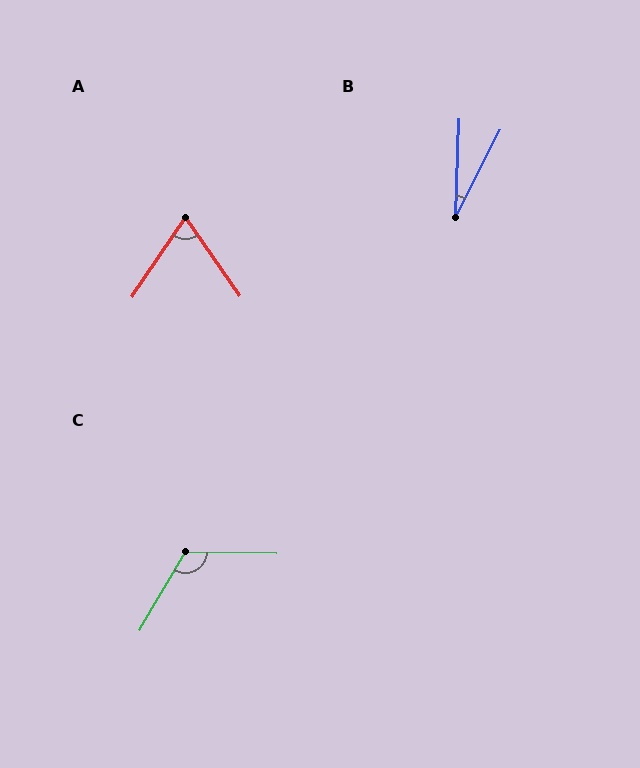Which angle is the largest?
C, at approximately 120 degrees.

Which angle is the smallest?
B, at approximately 25 degrees.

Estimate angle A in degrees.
Approximately 68 degrees.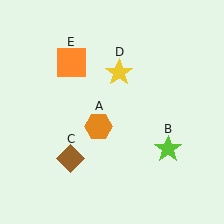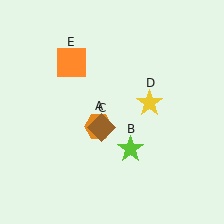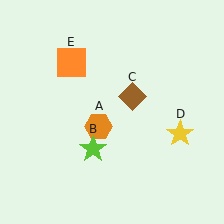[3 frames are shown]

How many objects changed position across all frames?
3 objects changed position: lime star (object B), brown diamond (object C), yellow star (object D).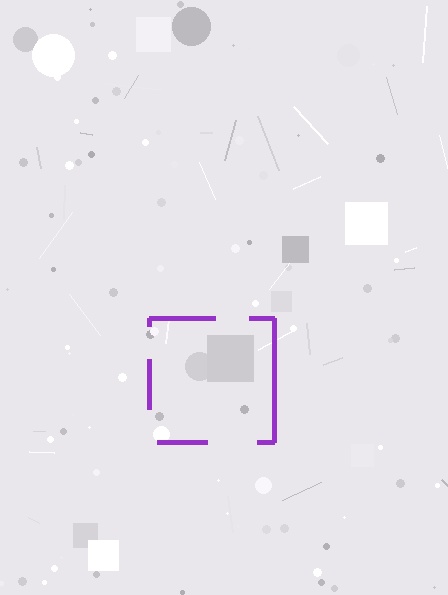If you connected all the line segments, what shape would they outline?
They would outline a square.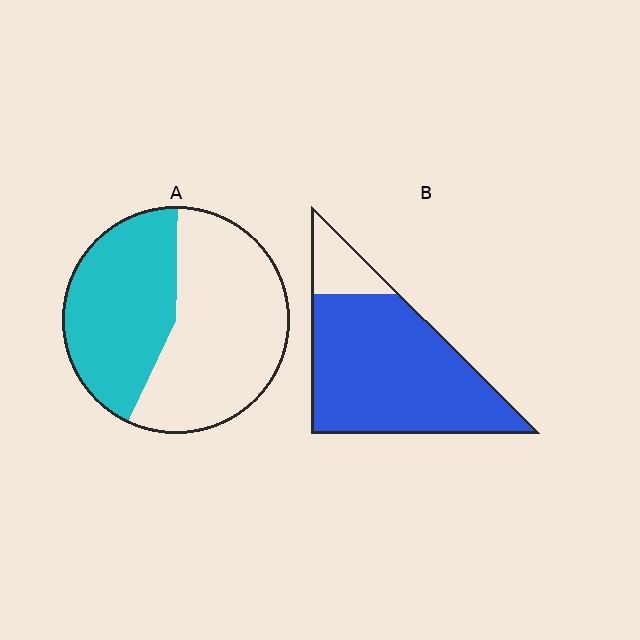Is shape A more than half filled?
No.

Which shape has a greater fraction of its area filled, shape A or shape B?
Shape B.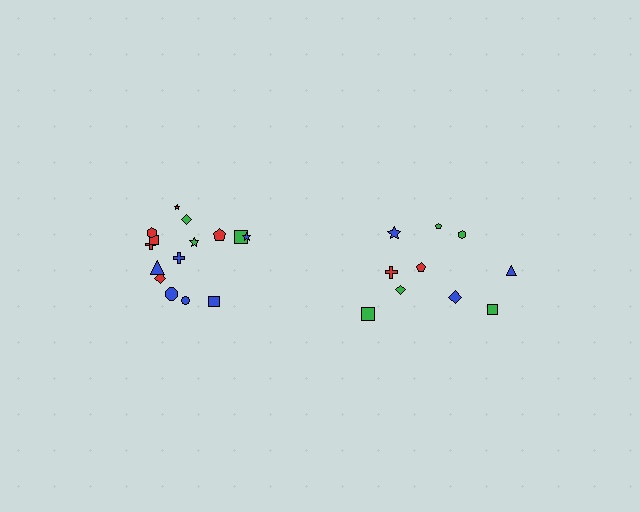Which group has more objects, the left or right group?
The left group.